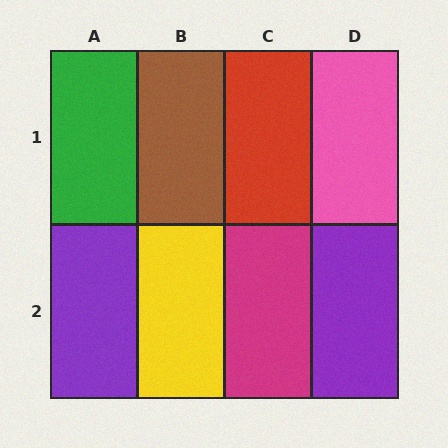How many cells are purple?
2 cells are purple.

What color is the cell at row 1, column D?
Pink.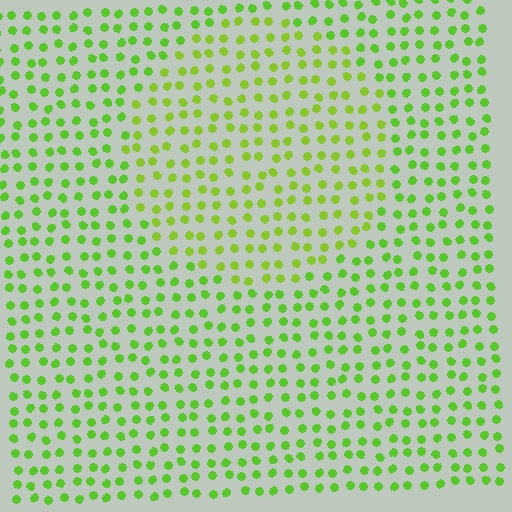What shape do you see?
I see a circle.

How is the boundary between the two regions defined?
The boundary is defined purely by a slight shift in hue (about 18 degrees). Spacing, size, and orientation are identical on both sides.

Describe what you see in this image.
The image is filled with small lime elements in a uniform arrangement. A circle-shaped region is visible where the elements are tinted to a slightly different hue, forming a subtle color boundary.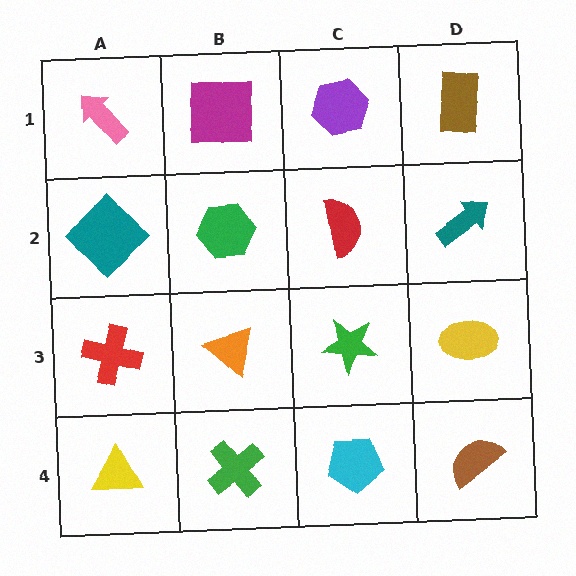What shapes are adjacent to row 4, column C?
A green star (row 3, column C), a green cross (row 4, column B), a brown semicircle (row 4, column D).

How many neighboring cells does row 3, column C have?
4.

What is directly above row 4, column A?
A red cross.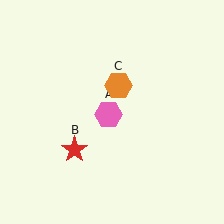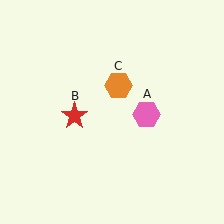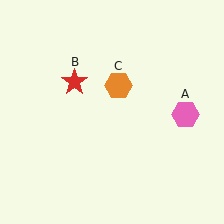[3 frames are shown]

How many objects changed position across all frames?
2 objects changed position: pink hexagon (object A), red star (object B).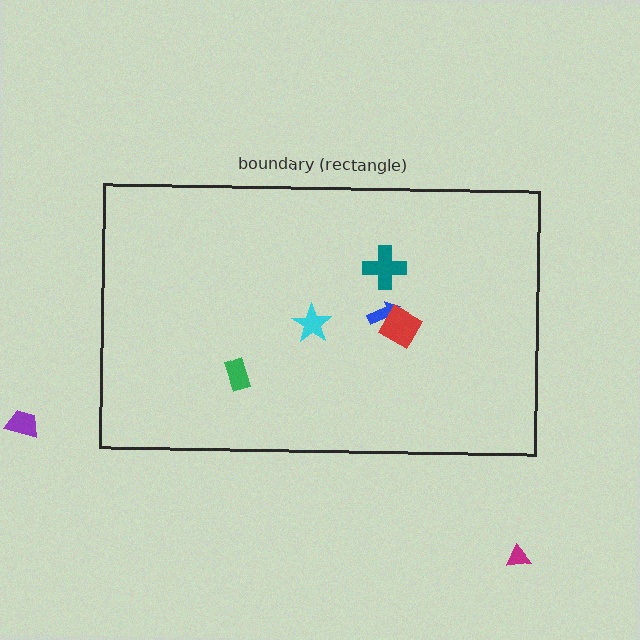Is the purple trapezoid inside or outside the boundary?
Outside.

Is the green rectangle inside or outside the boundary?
Inside.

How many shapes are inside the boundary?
5 inside, 2 outside.